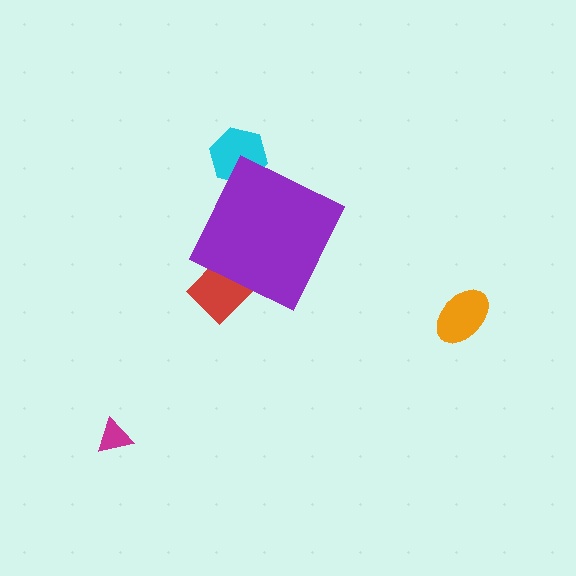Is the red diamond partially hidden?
Yes, the red diamond is partially hidden behind the purple diamond.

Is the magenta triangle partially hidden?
No, the magenta triangle is fully visible.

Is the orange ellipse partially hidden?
No, the orange ellipse is fully visible.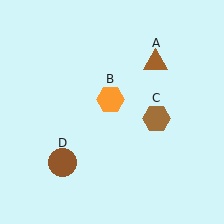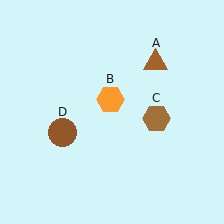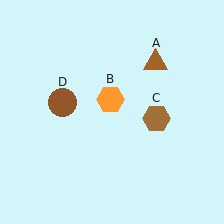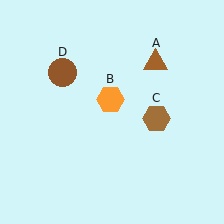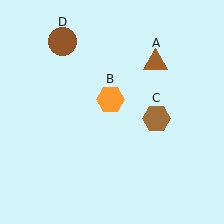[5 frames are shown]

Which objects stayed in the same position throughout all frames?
Brown triangle (object A) and orange hexagon (object B) and brown hexagon (object C) remained stationary.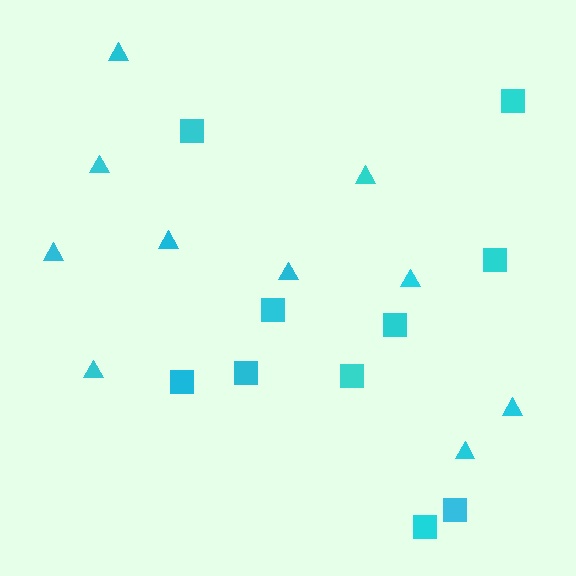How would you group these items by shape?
There are 2 groups: one group of triangles (10) and one group of squares (10).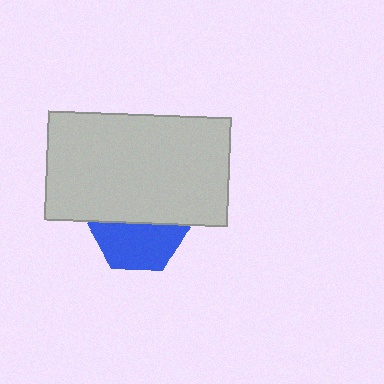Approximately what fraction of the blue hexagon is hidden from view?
Roughly 48% of the blue hexagon is hidden behind the light gray rectangle.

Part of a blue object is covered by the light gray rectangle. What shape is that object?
It is a hexagon.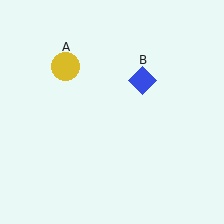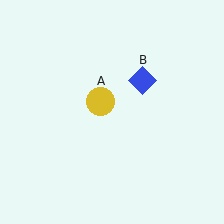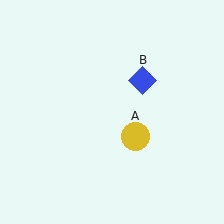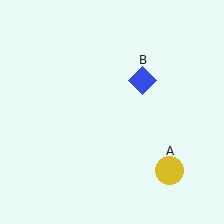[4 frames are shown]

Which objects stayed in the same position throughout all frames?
Blue diamond (object B) remained stationary.